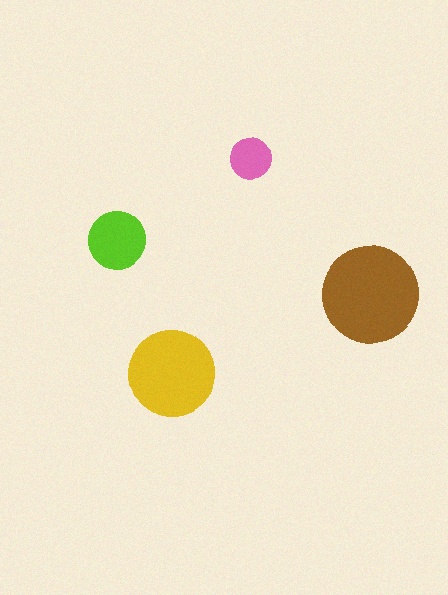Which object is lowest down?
The yellow circle is bottommost.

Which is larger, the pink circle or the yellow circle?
The yellow one.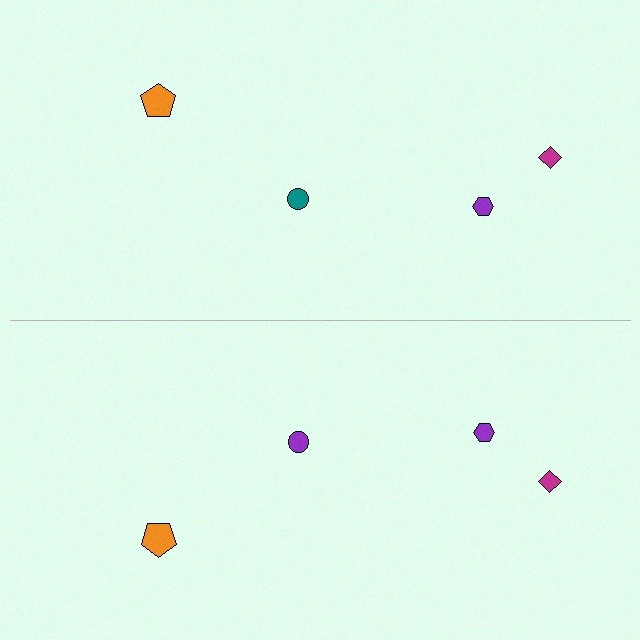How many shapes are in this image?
There are 8 shapes in this image.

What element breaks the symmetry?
The purple circle on the bottom side breaks the symmetry — its mirror counterpart is teal.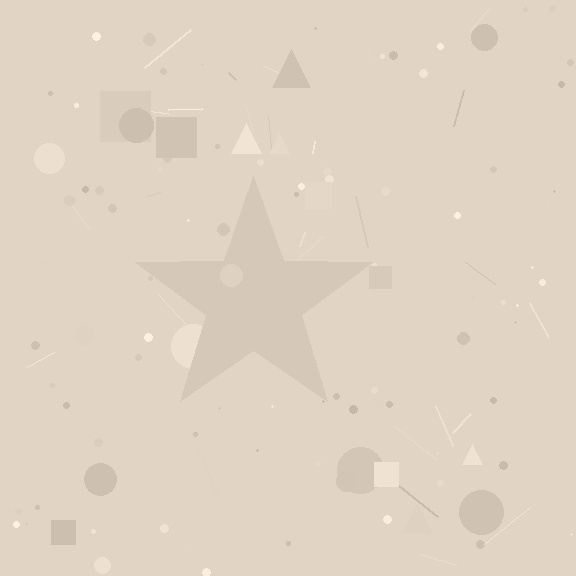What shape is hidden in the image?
A star is hidden in the image.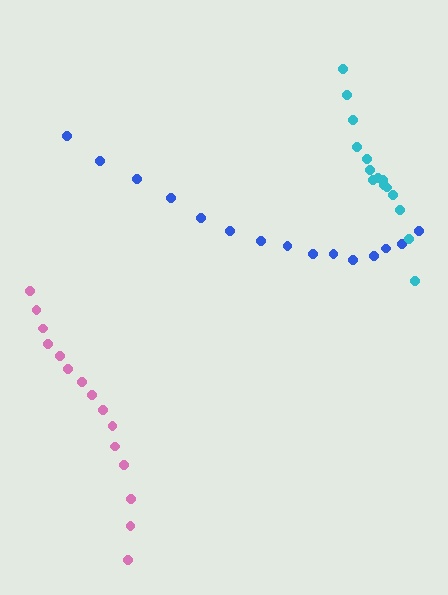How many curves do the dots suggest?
There are 3 distinct paths.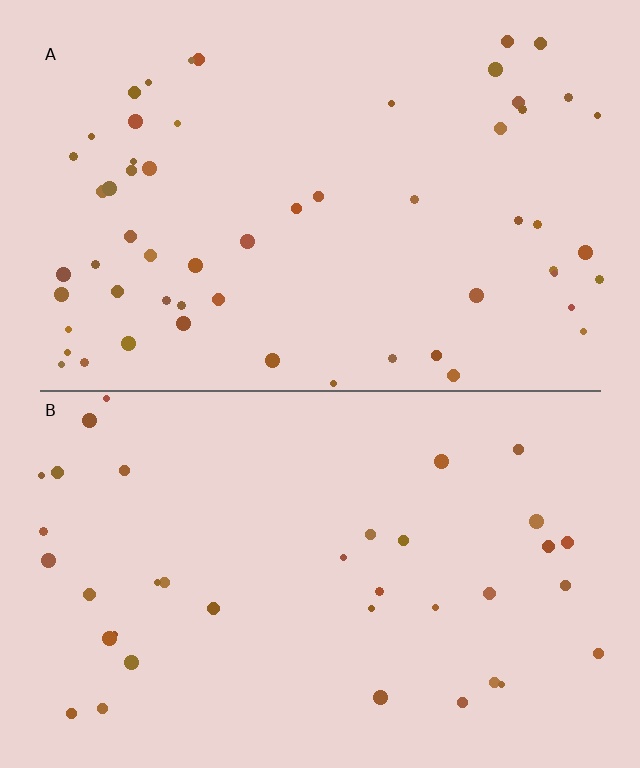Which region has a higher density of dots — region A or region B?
A (the top).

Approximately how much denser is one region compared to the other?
Approximately 1.6× — region A over region B.